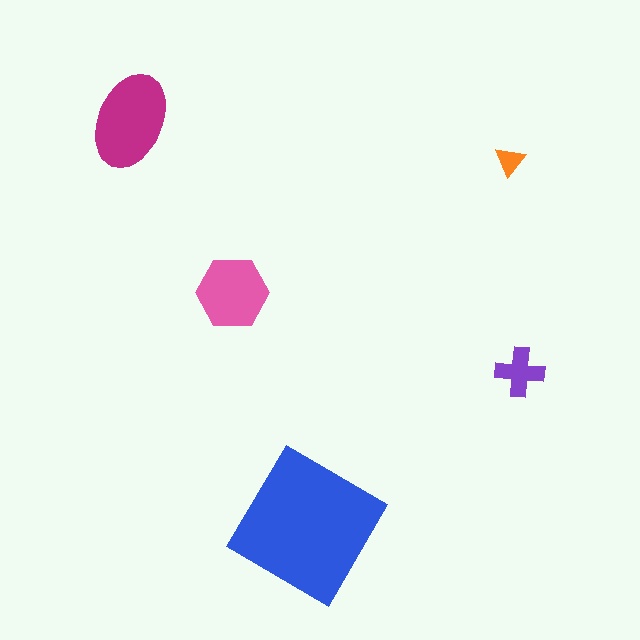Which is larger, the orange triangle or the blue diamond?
The blue diamond.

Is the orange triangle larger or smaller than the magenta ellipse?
Smaller.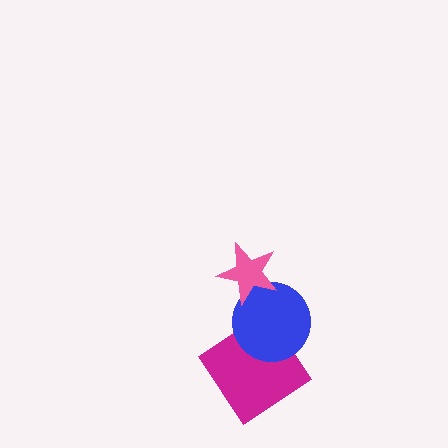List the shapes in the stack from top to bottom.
From top to bottom: the pink star, the blue circle, the magenta diamond.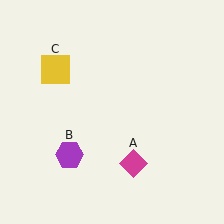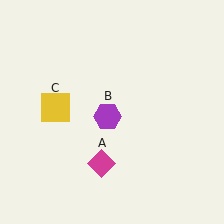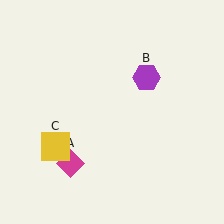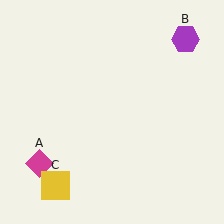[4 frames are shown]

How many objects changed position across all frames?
3 objects changed position: magenta diamond (object A), purple hexagon (object B), yellow square (object C).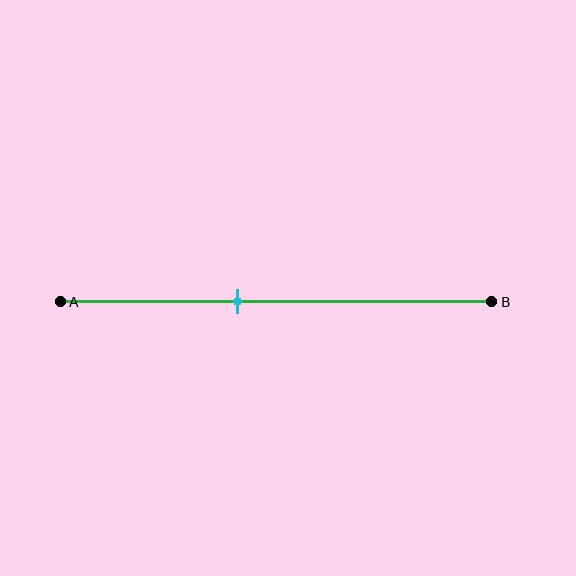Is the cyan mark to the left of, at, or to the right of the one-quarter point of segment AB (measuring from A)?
The cyan mark is to the right of the one-quarter point of segment AB.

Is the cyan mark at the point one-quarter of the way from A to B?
No, the mark is at about 40% from A, not at the 25% one-quarter point.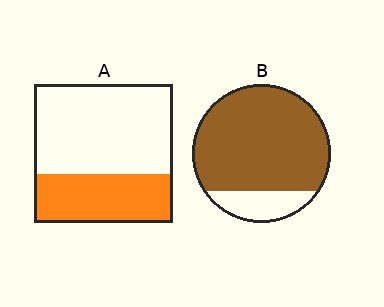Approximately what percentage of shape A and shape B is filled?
A is approximately 35% and B is approximately 85%.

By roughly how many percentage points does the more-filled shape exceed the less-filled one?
By roughly 45 percentage points (B over A).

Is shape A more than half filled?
No.